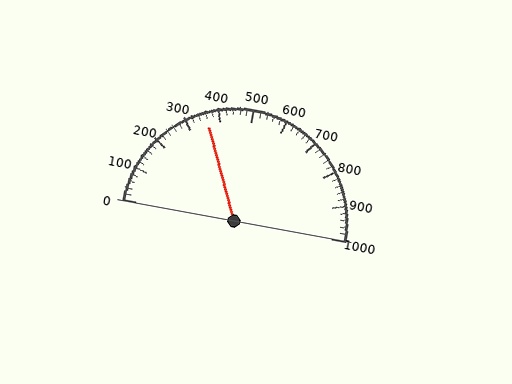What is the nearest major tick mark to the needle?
The nearest major tick mark is 400.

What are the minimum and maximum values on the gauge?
The gauge ranges from 0 to 1000.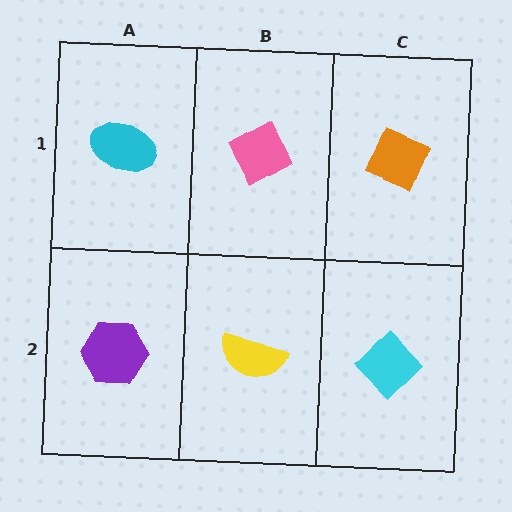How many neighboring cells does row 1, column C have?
2.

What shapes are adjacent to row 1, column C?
A cyan diamond (row 2, column C), a pink diamond (row 1, column B).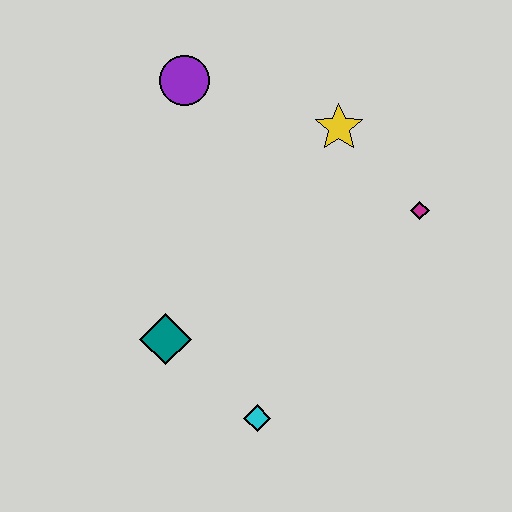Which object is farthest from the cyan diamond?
The purple circle is farthest from the cyan diamond.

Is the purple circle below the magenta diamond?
No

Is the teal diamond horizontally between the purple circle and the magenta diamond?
No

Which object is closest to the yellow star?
The magenta diamond is closest to the yellow star.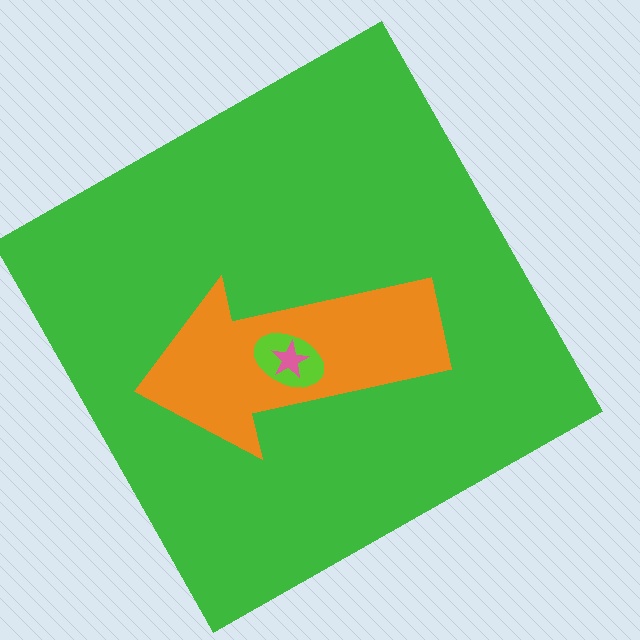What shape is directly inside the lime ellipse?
The pink star.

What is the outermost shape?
The green square.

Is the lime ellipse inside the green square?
Yes.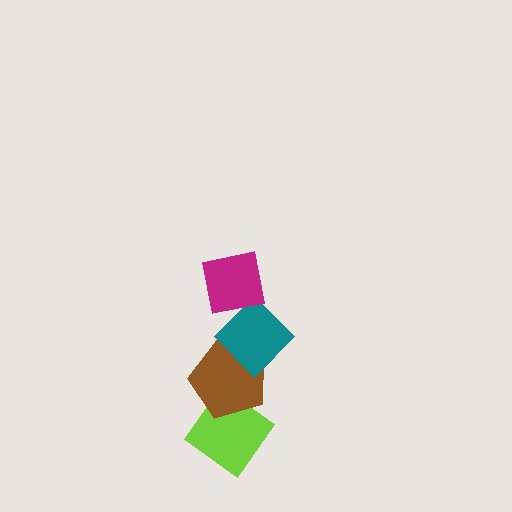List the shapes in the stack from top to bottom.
From top to bottom: the magenta square, the teal diamond, the brown pentagon, the lime diamond.